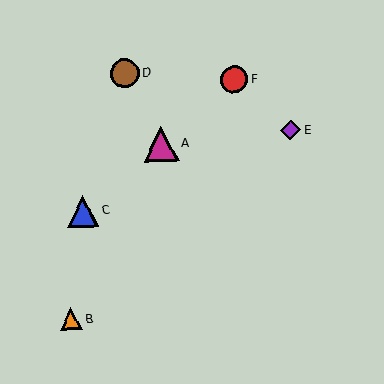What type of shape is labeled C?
Shape C is a blue triangle.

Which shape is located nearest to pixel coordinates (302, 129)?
The purple diamond (labeled E) at (291, 130) is nearest to that location.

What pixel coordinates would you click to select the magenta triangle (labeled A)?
Click at (161, 144) to select the magenta triangle A.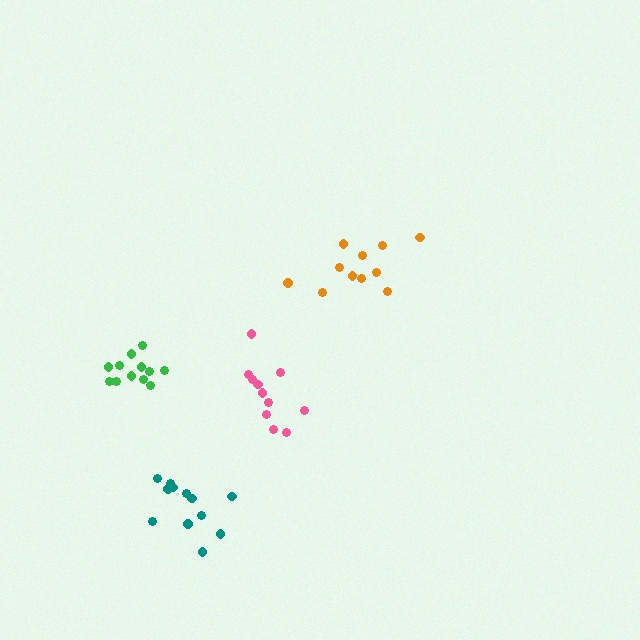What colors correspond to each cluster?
The clusters are colored: orange, green, pink, teal.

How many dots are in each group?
Group 1: 11 dots, Group 2: 12 dots, Group 3: 11 dots, Group 4: 12 dots (46 total).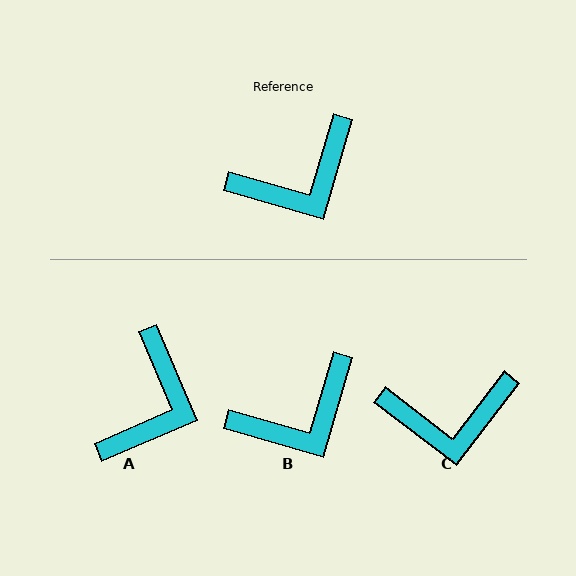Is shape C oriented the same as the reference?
No, it is off by about 21 degrees.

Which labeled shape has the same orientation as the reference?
B.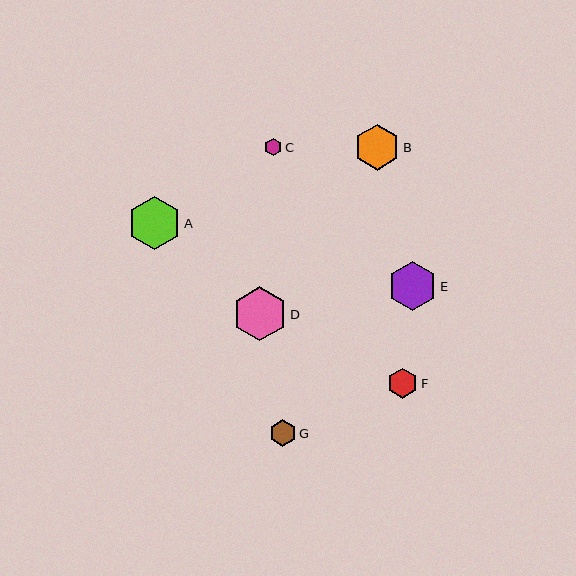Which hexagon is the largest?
Hexagon D is the largest with a size of approximately 54 pixels.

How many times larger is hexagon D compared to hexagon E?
Hexagon D is approximately 1.1 times the size of hexagon E.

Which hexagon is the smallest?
Hexagon C is the smallest with a size of approximately 17 pixels.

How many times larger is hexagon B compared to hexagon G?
Hexagon B is approximately 1.7 times the size of hexagon G.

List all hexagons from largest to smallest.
From largest to smallest: D, A, E, B, F, G, C.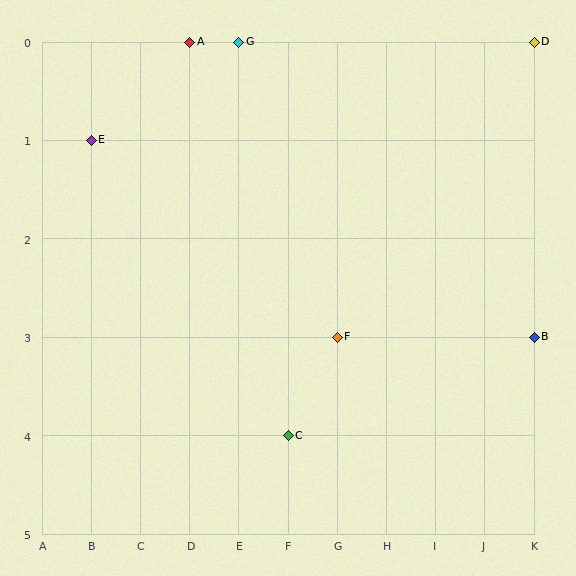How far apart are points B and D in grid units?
Points B and D are 3 rows apart.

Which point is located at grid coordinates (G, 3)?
Point F is at (G, 3).